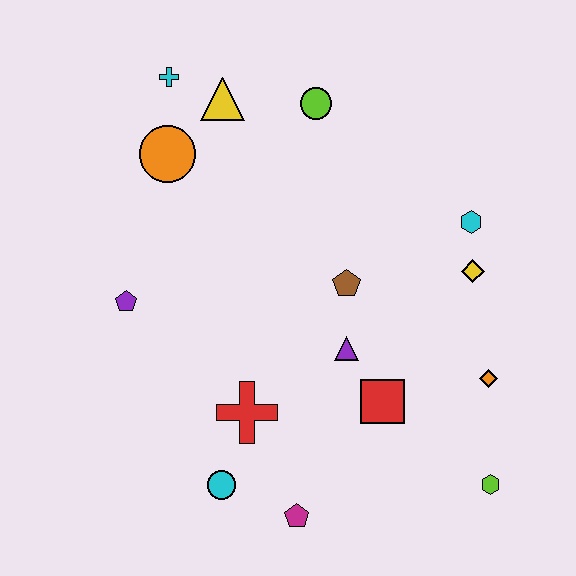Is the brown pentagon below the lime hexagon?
No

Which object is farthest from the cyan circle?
The cyan cross is farthest from the cyan circle.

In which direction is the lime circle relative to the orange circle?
The lime circle is to the right of the orange circle.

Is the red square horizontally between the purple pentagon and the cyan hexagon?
Yes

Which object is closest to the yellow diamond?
The cyan hexagon is closest to the yellow diamond.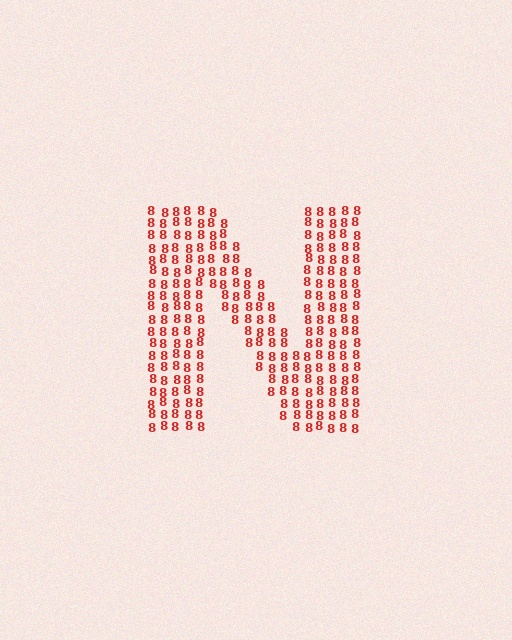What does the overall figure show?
The overall figure shows the letter N.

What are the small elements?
The small elements are digit 8's.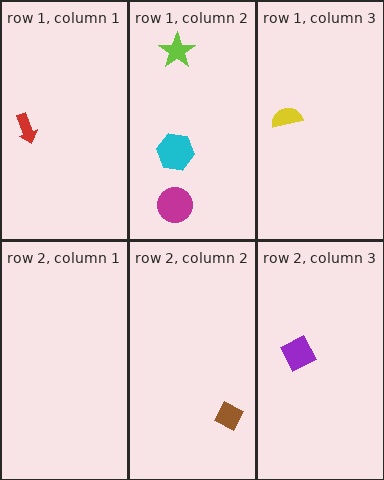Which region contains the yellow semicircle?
The row 1, column 3 region.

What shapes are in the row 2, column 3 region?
The purple square.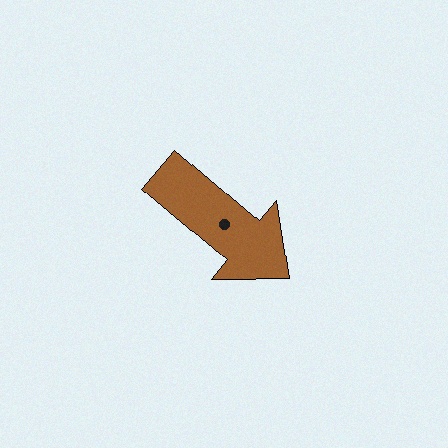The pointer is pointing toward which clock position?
Roughly 4 o'clock.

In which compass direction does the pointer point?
Southeast.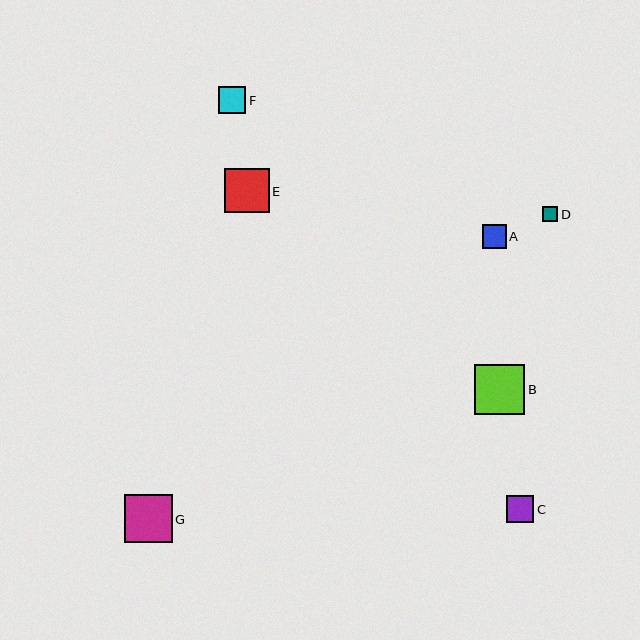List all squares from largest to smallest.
From largest to smallest: B, G, E, F, C, A, D.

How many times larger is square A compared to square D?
Square A is approximately 1.6 times the size of square D.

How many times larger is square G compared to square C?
Square G is approximately 1.8 times the size of square C.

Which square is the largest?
Square B is the largest with a size of approximately 50 pixels.